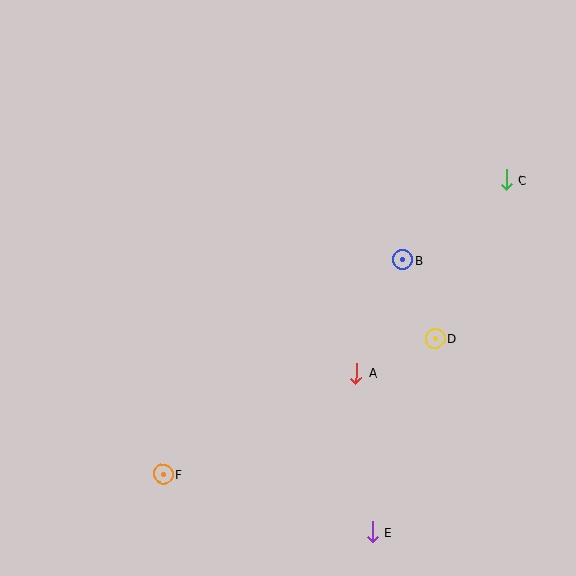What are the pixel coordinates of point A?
Point A is at (356, 373).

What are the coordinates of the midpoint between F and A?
The midpoint between F and A is at (260, 424).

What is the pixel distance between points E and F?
The distance between E and F is 217 pixels.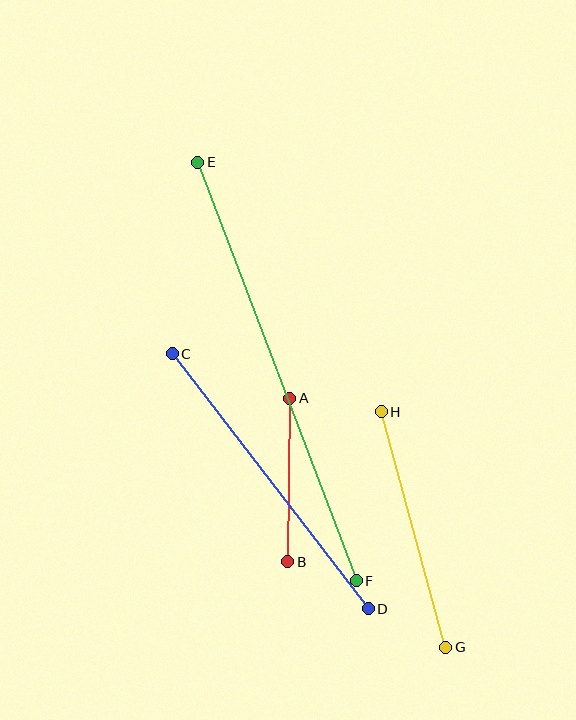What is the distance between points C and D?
The distance is approximately 322 pixels.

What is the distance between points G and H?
The distance is approximately 245 pixels.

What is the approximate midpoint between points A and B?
The midpoint is at approximately (289, 480) pixels.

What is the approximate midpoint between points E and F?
The midpoint is at approximately (277, 371) pixels.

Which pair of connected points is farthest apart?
Points E and F are farthest apart.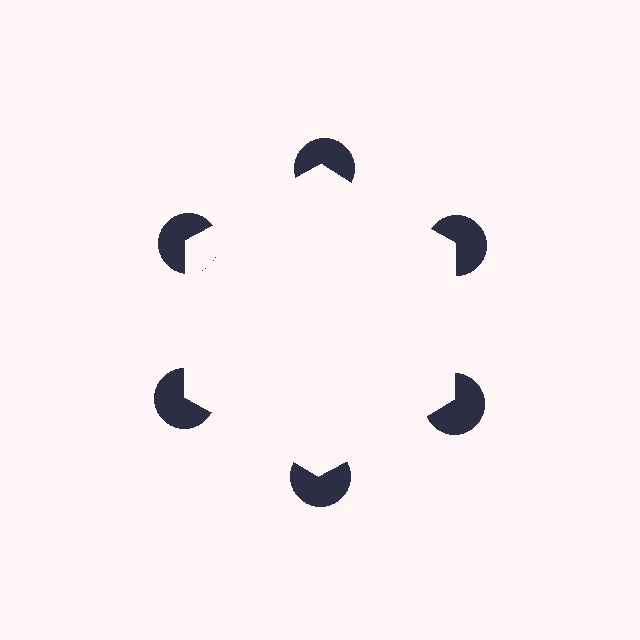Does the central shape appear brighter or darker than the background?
It typically appears slightly brighter than the background, even though no actual brightness change is drawn.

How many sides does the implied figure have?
6 sides.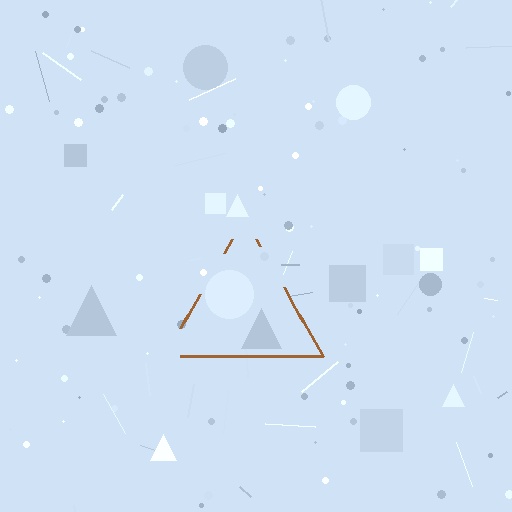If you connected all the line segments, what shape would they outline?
They would outline a triangle.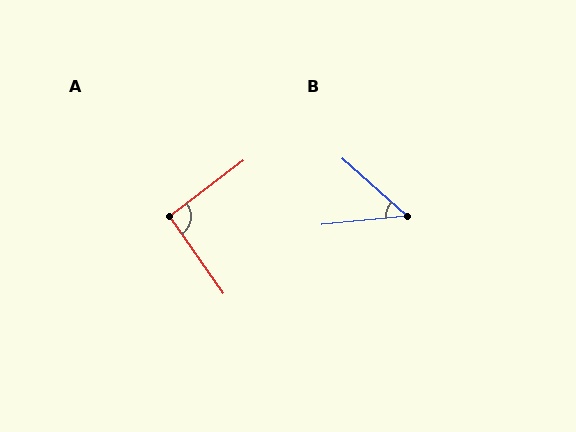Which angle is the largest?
A, at approximately 92 degrees.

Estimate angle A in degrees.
Approximately 92 degrees.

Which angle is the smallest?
B, at approximately 47 degrees.